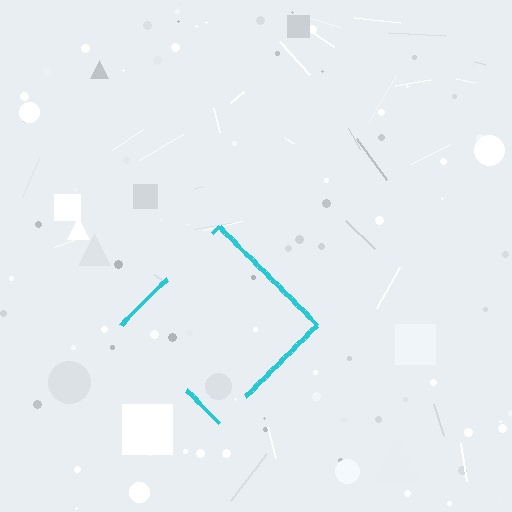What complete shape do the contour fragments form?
The contour fragments form a diamond.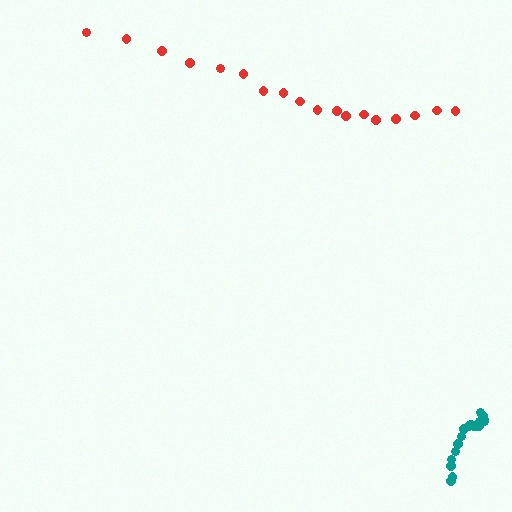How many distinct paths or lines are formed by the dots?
There are 2 distinct paths.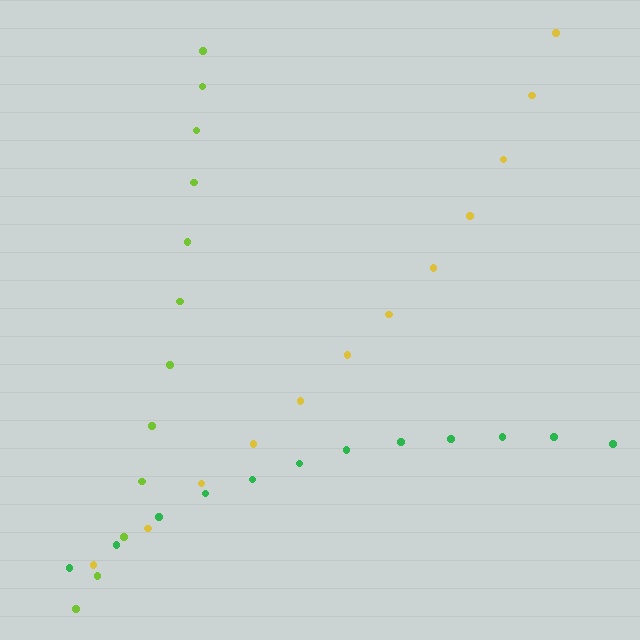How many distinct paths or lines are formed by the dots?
There are 3 distinct paths.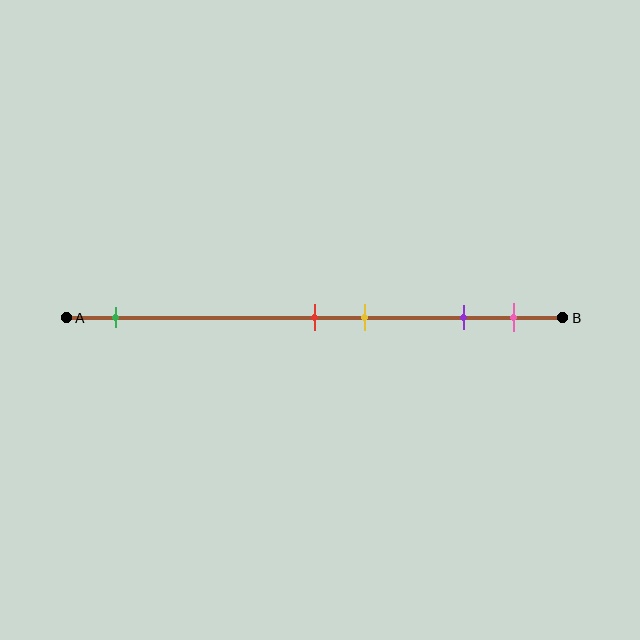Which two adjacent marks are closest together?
The red and yellow marks are the closest adjacent pair.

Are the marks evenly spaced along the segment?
No, the marks are not evenly spaced.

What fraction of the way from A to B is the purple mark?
The purple mark is approximately 80% (0.8) of the way from A to B.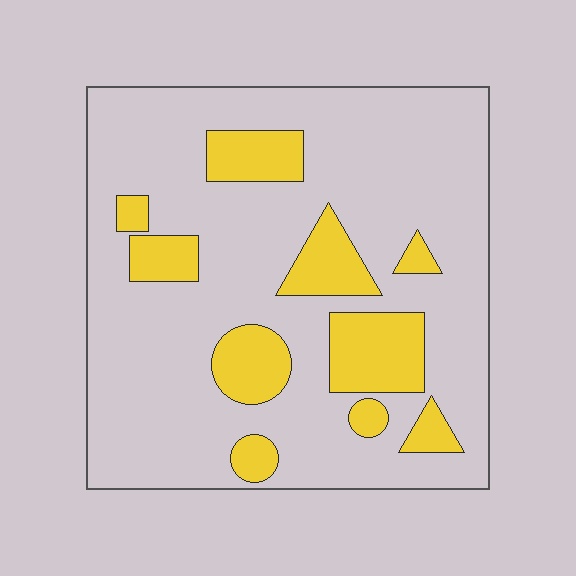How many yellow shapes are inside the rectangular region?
10.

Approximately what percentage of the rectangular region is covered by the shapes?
Approximately 20%.